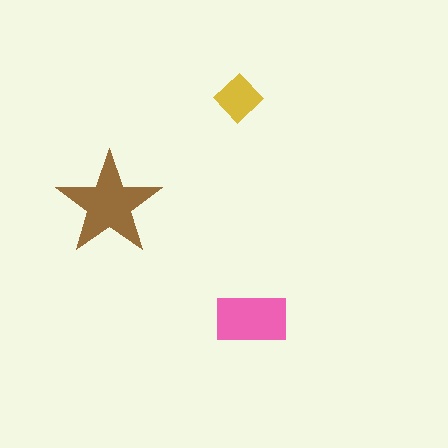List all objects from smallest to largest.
The yellow diamond, the pink rectangle, the brown star.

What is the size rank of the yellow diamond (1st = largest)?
3rd.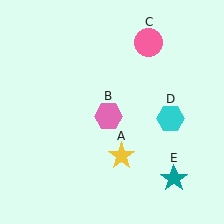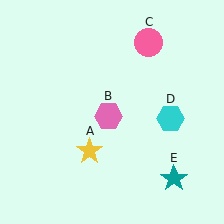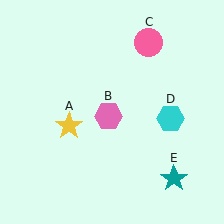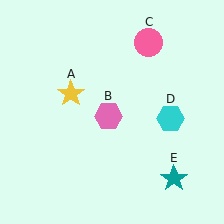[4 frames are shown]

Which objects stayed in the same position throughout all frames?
Pink hexagon (object B) and pink circle (object C) and cyan hexagon (object D) and teal star (object E) remained stationary.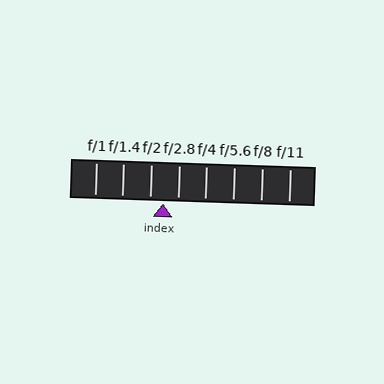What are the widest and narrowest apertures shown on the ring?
The widest aperture shown is f/1 and the narrowest is f/11.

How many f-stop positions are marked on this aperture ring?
There are 8 f-stop positions marked.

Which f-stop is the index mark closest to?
The index mark is closest to f/2.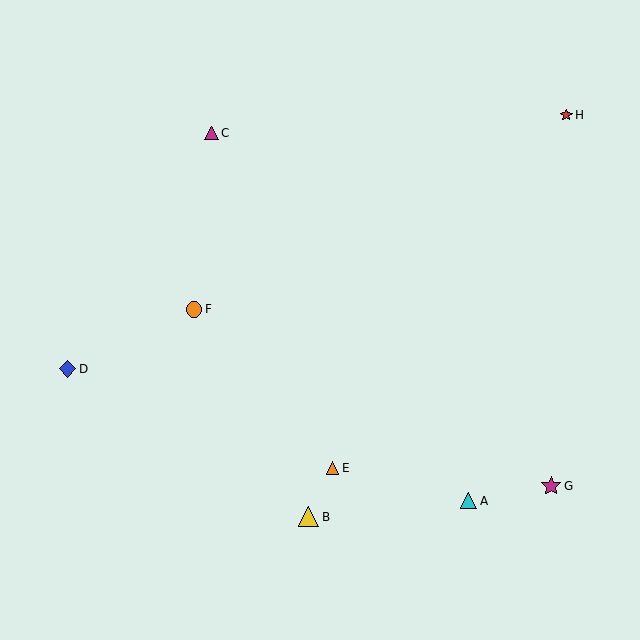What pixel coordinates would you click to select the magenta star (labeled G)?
Click at (551, 486) to select the magenta star G.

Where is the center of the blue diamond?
The center of the blue diamond is at (68, 369).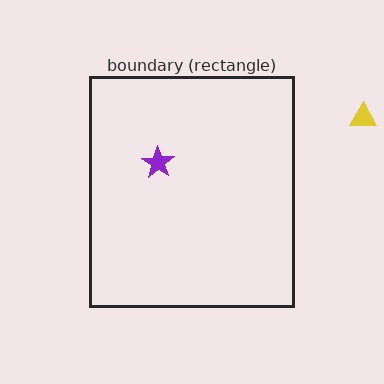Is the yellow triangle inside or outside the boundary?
Outside.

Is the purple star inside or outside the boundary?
Inside.